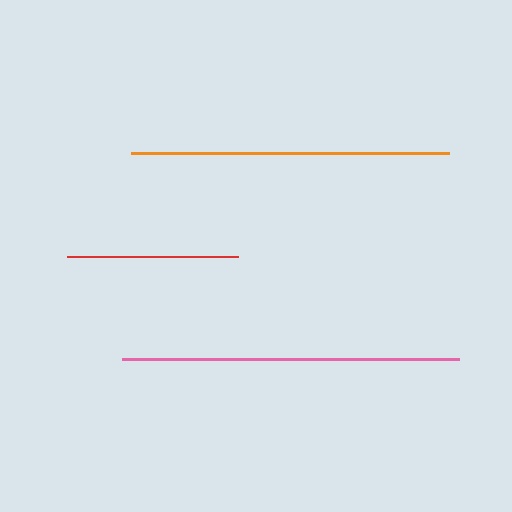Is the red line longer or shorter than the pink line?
The pink line is longer than the red line.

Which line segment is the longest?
The pink line is the longest at approximately 337 pixels.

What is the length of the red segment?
The red segment is approximately 171 pixels long.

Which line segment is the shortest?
The red line is the shortest at approximately 171 pixels.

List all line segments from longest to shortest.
From longest to shortest: pink, orange, red.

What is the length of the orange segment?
The orange segment is approximately 318 pixels long.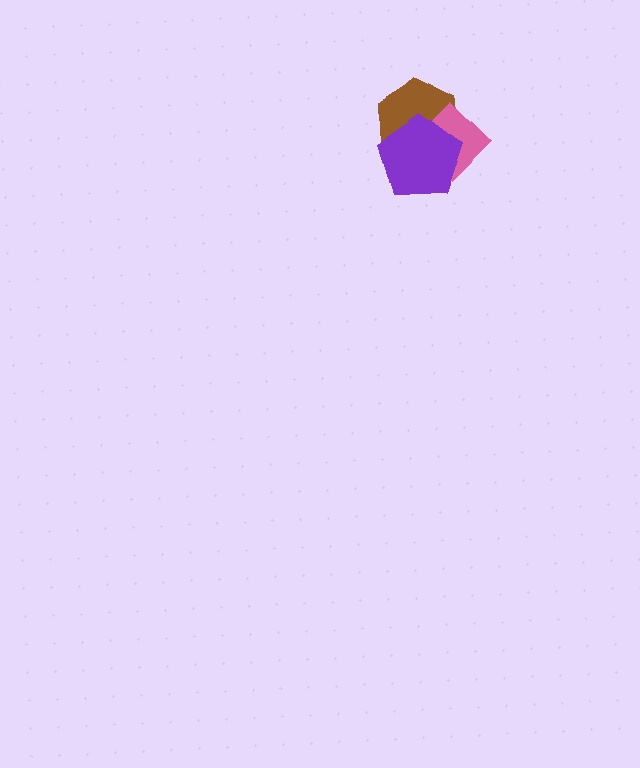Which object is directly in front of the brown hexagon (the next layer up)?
The pink diamond is directly in front of the brown hexagon.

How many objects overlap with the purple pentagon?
2 objects overlap with the purple pentagon.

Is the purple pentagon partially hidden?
No, no other shape covers it.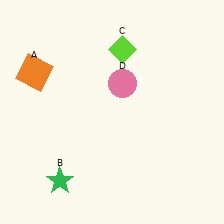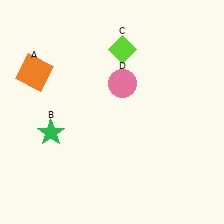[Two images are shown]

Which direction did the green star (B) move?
The green star (B) moved up.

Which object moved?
The green star (B) moved up.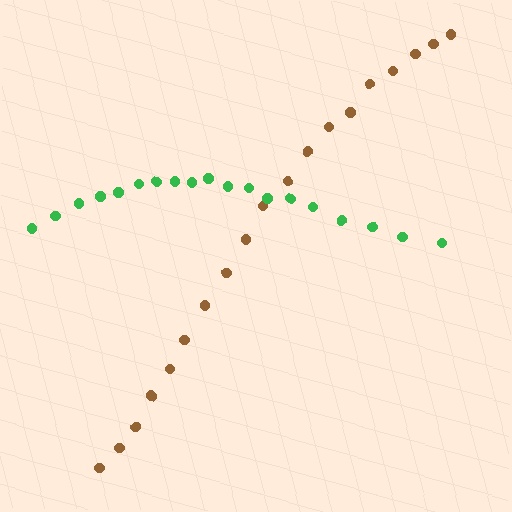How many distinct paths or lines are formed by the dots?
There are 2 distinct paths.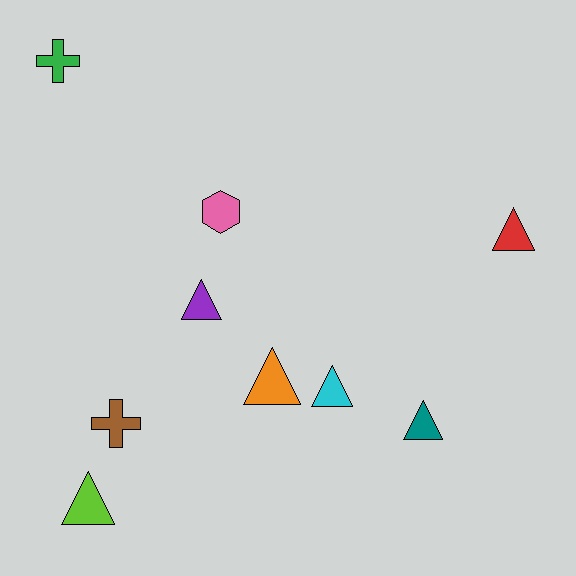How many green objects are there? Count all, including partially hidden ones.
There is 1 green object.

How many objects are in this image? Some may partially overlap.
There are 9 objects.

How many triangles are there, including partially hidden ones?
There are 6 triangles.